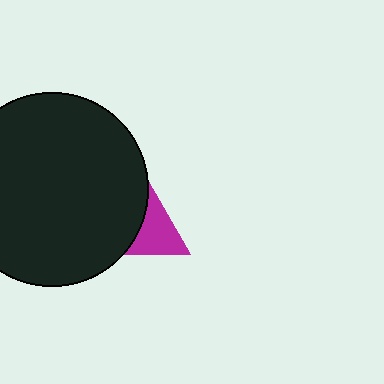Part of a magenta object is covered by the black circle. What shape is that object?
It is a triangle.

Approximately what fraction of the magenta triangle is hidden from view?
Roughly 54% of the magenta triangle is hidden behind the black circle.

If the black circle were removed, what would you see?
You would see the complete magenta triangle.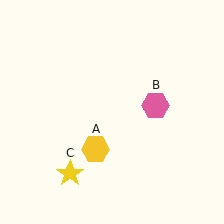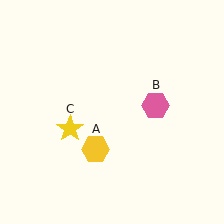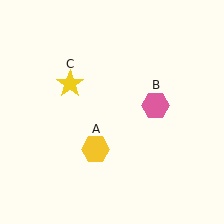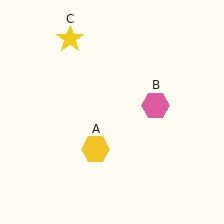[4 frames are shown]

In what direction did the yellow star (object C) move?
The yellow star (object C) moved up.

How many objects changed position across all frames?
1 object changed position: yellow star (object C).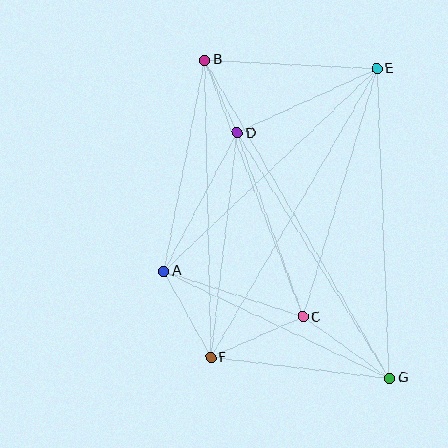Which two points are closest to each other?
Points B and D are closest to each other.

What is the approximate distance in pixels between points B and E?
The distance between B and E is approximately 172 pixels.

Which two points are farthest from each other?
Points B and G are farthest from each other.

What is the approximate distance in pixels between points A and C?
The distance between A and C is approximately 146 pixels.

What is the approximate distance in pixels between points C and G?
The distance between C and G is approximately 106 pixels.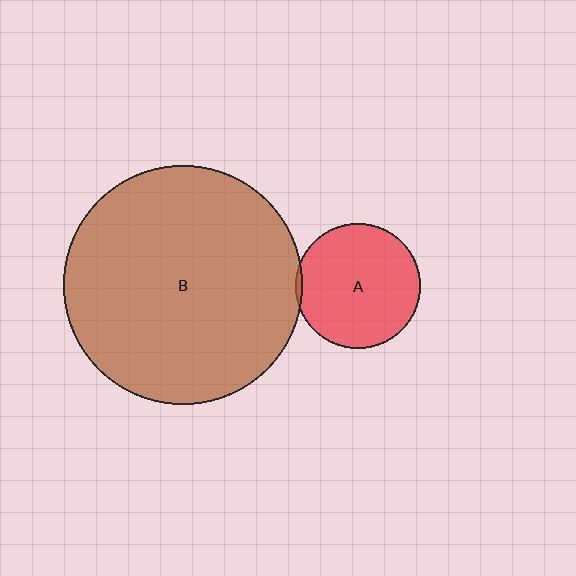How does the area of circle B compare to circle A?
Approximately 3.6 times.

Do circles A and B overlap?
Yes.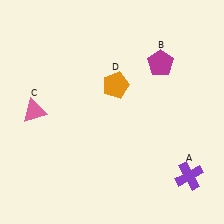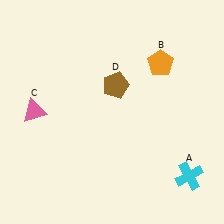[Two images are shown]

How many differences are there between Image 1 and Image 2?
There are 3 differences between the two images.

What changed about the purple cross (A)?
In Image 1, A is purple. In Image 2, it changed to cyan.